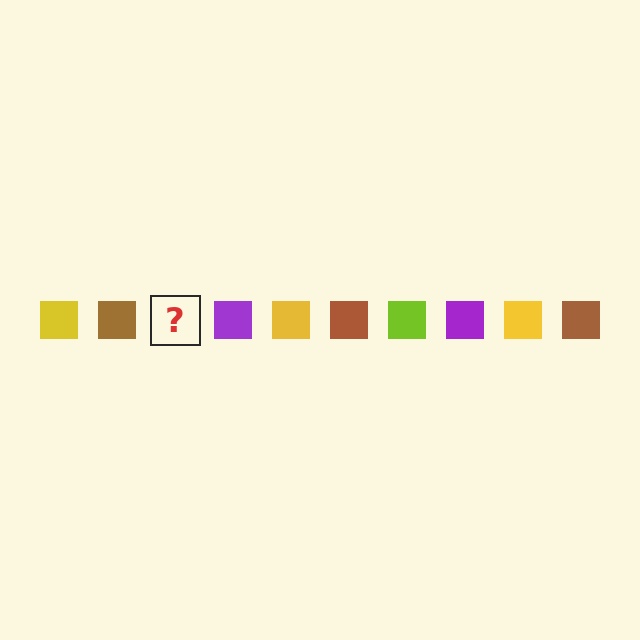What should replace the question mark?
The question mark should be replaced with a lime square.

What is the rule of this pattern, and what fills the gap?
The rule is that the pattern cycles through yellow, brown, lime, purple squares. The gap should be filled with a lime square.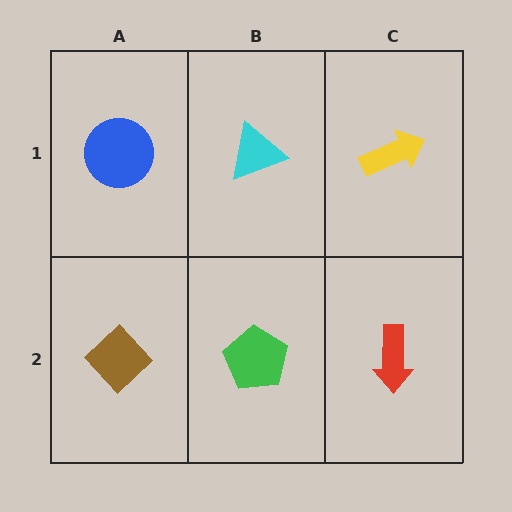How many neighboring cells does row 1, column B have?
3.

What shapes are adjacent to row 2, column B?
A cyan triangle (row 1, column B), a brown diamond (row 2, column A), a red arrow (row 2, column C).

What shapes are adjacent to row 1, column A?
A brown diamond (row 2, column A), a cyan triangle (row 1, column B).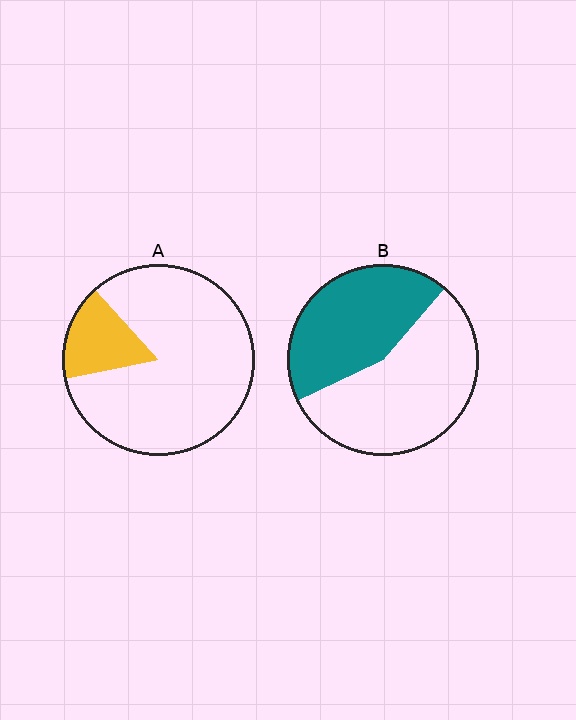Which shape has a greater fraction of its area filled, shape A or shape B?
Shape B.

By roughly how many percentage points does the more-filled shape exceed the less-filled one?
By roughly 25 percentage points (B over A).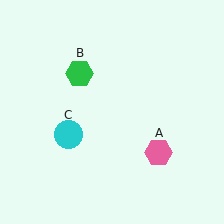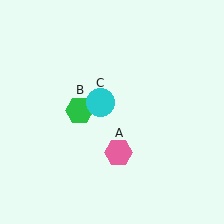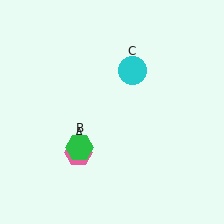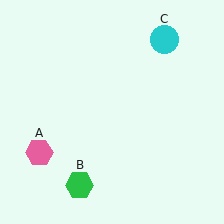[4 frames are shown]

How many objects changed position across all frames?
3 objects changed position: pink hexagon (object A), green hexagon (object B), cyan circle (object C).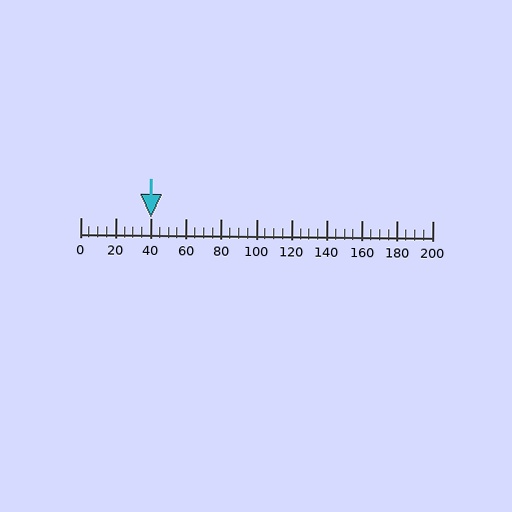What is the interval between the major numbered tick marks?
The major tick marks are spaced 20 units apart.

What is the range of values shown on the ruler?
The ruler shows values from 0 to 200.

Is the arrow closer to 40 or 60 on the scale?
The arrow is closer to 40.